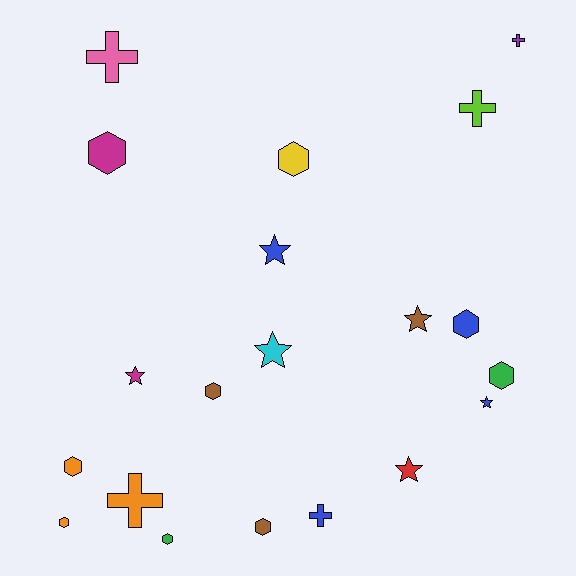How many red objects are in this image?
There is 1 red object.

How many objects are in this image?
There are 20 objects.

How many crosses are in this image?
There are 5 crosses.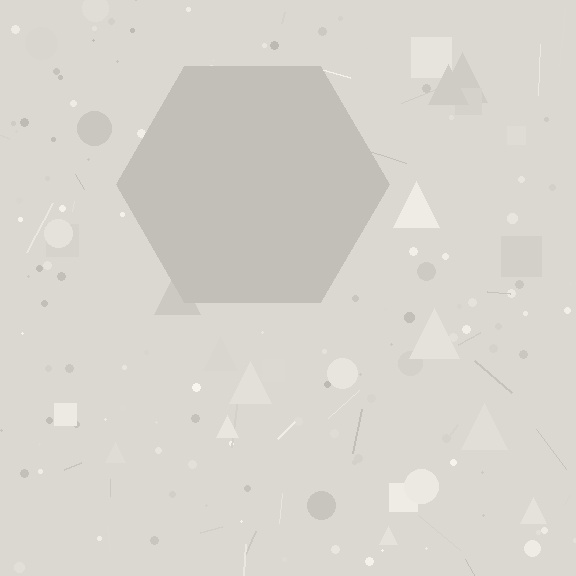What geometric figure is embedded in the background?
A hexagon is embedded in the background.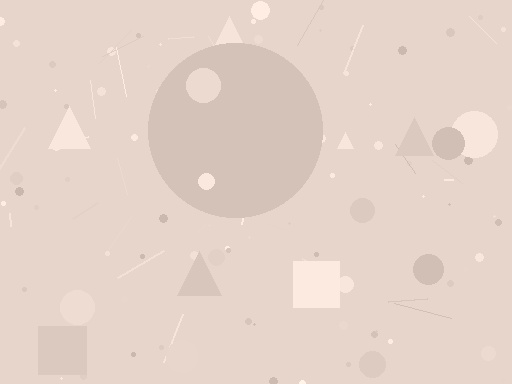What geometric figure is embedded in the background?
A circle is embedded in the background.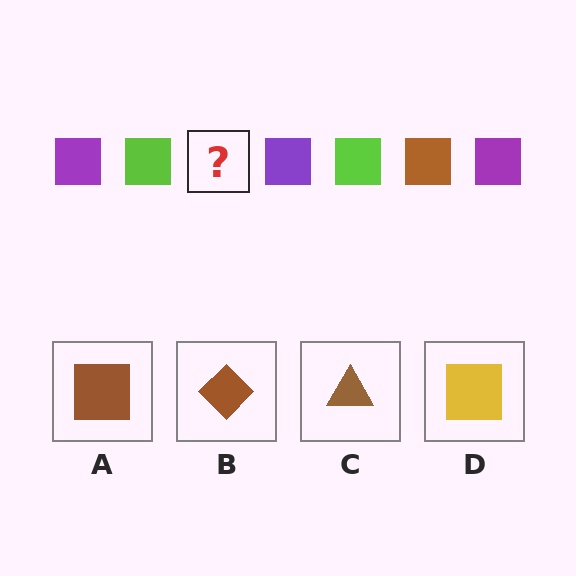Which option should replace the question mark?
Option A.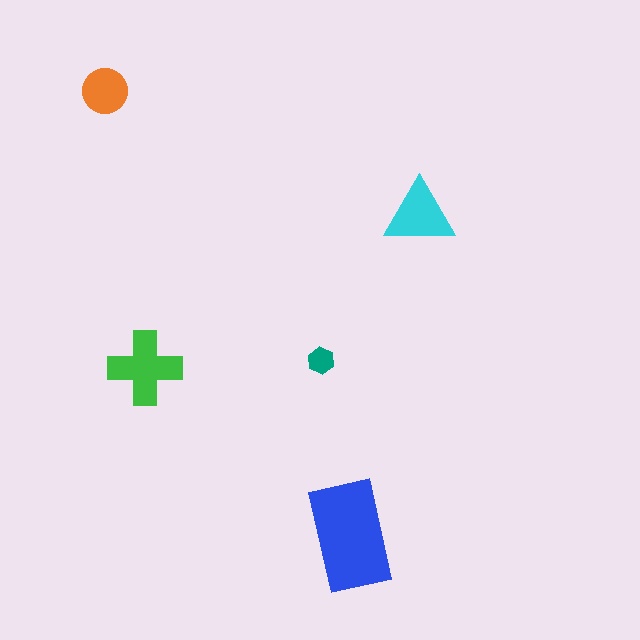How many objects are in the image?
There are 5 objects in the image.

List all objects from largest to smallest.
The blue rectangle, the green cross, the cyan triangle, the orange circle, the teal hexagon.